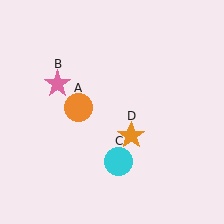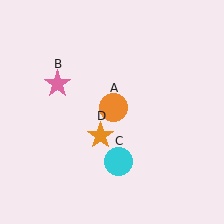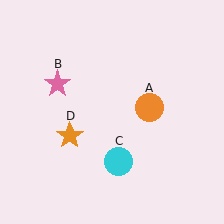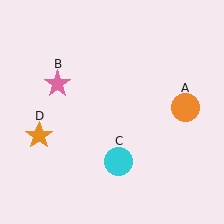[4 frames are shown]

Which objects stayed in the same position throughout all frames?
Pink star (object B) and cyan circle (object C) remained stationary.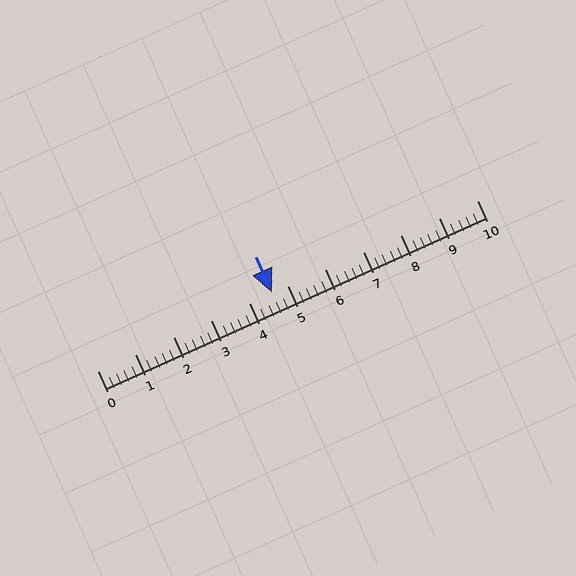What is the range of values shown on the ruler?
The ruler shows values from 0 to 10.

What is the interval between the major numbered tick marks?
The major tick marks are spaced 1 units apart.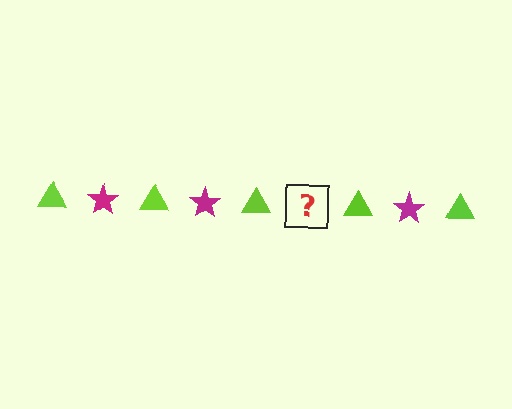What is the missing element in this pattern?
The missing element is a magenta star.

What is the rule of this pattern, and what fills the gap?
The rule is that the pattern alternates between lime triangle and magenta star. The gap should be filled with a magenta star.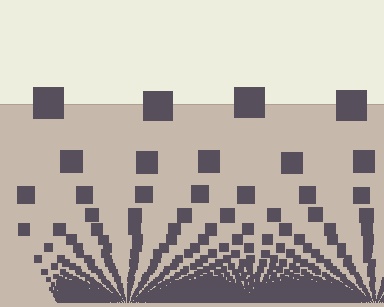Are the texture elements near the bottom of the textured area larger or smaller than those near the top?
Smaller. The gradient is inverted — elements near the bottom are smaller and denser.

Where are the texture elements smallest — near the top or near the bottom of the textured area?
Near the bottom.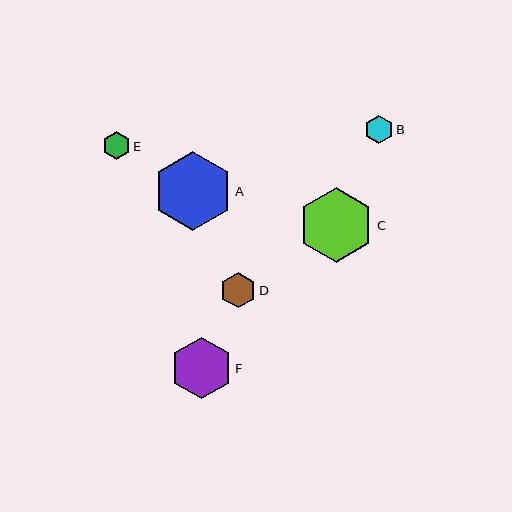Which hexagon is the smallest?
Hexagon E is the smallest with a size of approximately 28 pixels.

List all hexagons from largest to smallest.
From largest to smallest: A, C, F, D, B, E.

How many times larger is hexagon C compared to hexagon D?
Hexagon C is approximately 2.1 times the size of hexagon D.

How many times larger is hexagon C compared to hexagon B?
Hexagon C is approximately 2.7 times the size of hexagon B.